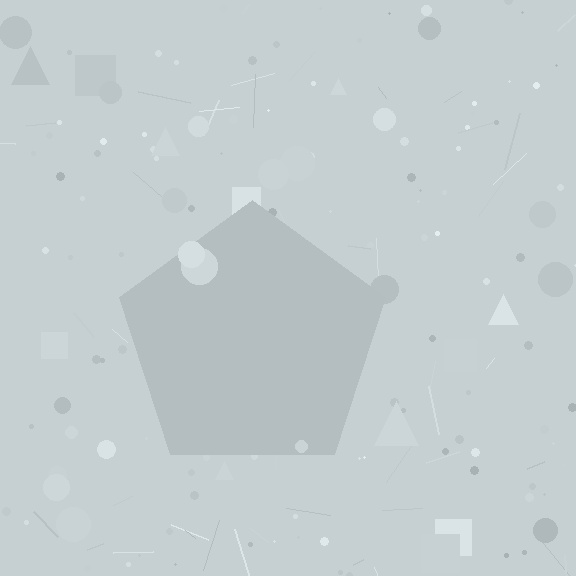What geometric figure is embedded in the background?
A pentagon is embedded in the background.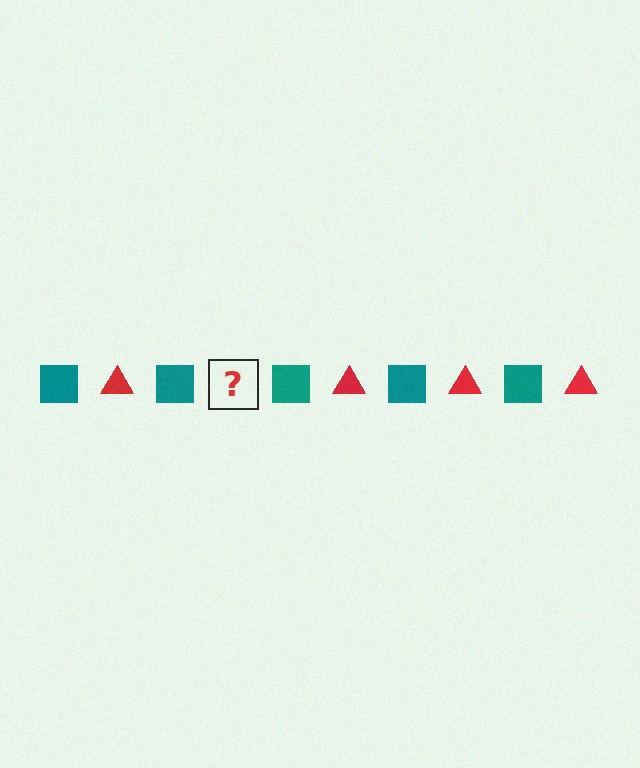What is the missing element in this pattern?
The missing element is a red triangle.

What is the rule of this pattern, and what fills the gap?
The rule is that the pattern alternates between teal square and red triangle. The gap should be filled with a red triangle.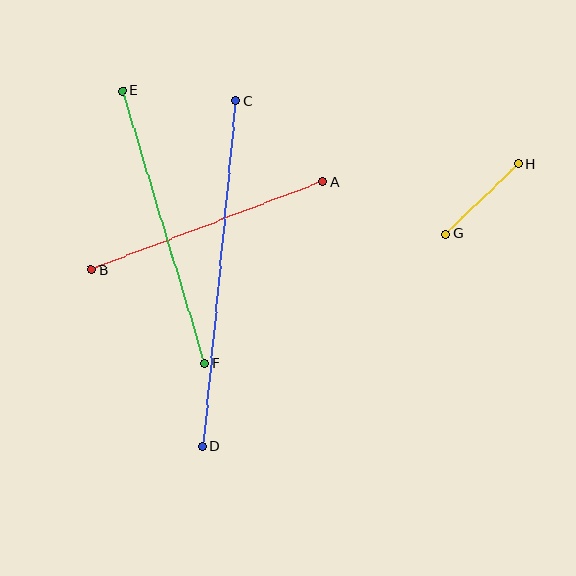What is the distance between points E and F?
The distance is approximately 285 pixels.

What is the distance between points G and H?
The distance is approximately 101 pixels.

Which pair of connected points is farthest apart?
Points C and D are farthest apart.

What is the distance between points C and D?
The distance is approximately 347 pixels.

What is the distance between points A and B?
The distance is approximately 247 pixels.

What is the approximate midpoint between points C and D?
The midpoint is at approximately (219, 273) pixels.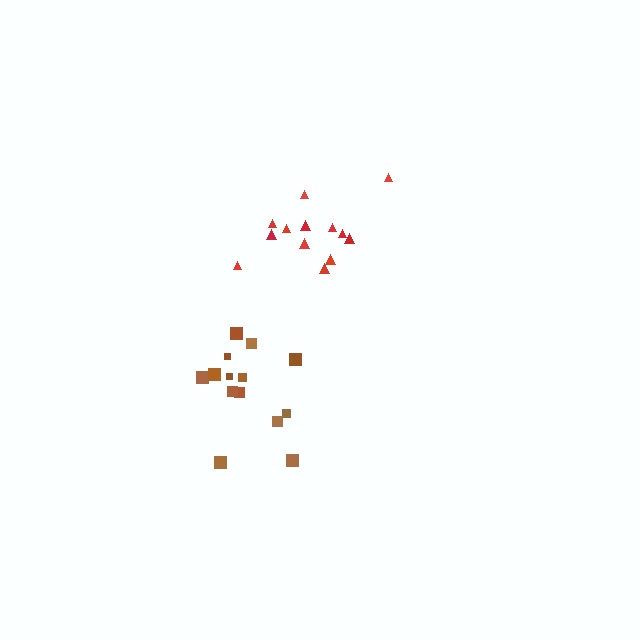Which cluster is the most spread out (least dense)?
Brown.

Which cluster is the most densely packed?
Red.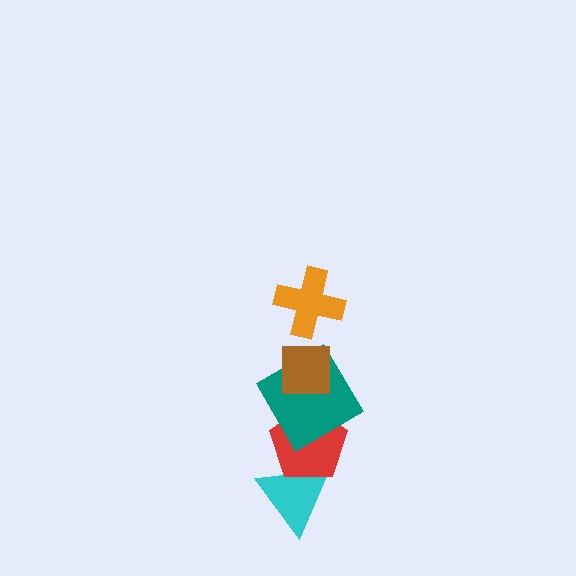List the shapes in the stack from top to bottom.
From top to bottom: the orange cross, the brown square, the teal diamond, the red pentagon, the cyan triangle.